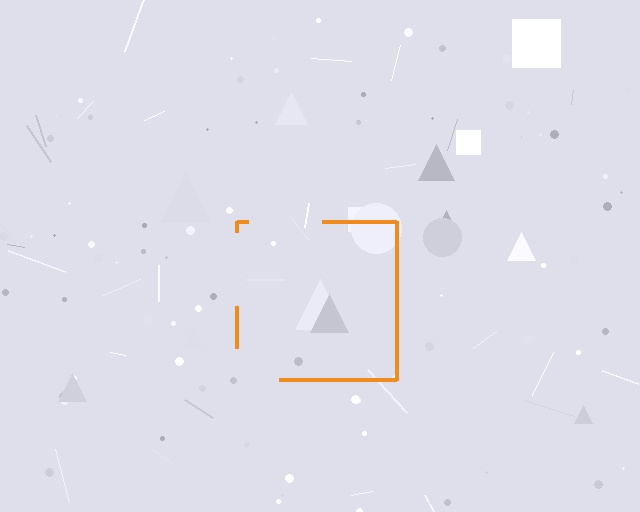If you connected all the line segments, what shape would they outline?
They would outline a square.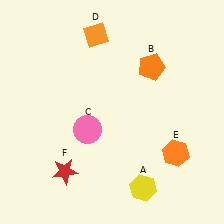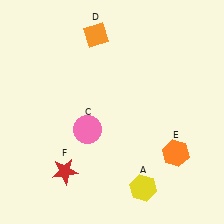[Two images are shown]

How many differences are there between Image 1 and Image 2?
There is 1 difference between the two images.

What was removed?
The orange pentagon (B) was removed in Image 2.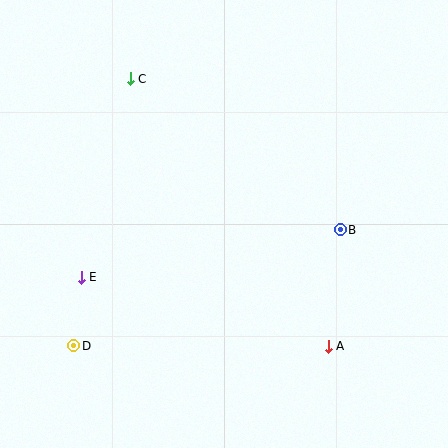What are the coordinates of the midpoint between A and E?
The midpoint between A and E is at (205, 312).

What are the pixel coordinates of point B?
Point B is at (340, 230).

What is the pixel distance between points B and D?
The distance between B and D is 291 pixels.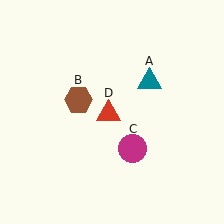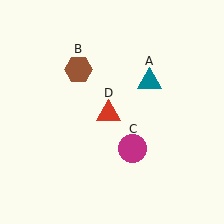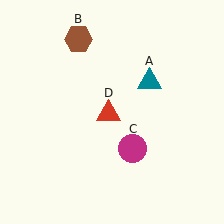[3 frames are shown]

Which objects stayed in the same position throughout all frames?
Teal triangle (object A) and magenta circle (object C) and red triangle (object D) remained stationary.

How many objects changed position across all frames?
1 object changed position: brown hexagon (object B).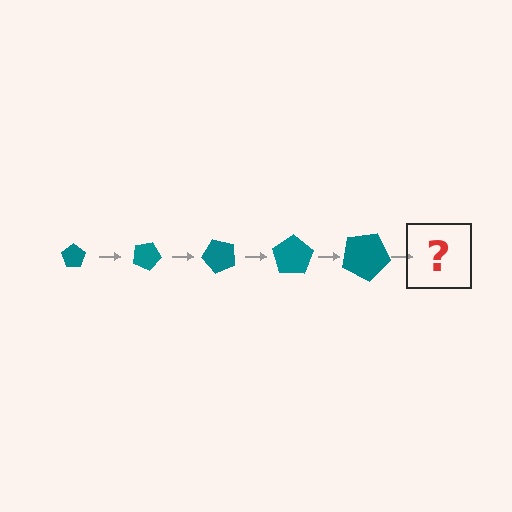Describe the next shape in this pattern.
It should be a pentagon, larger than the previous one and rotated 125 degrees from the start.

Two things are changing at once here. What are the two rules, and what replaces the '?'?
The two rules are that the pentagon grows larger each step and it rotates 25 degrees each step. The '?' should be a pentagon, larger than the previous one and rotated 125 degrees from the start.